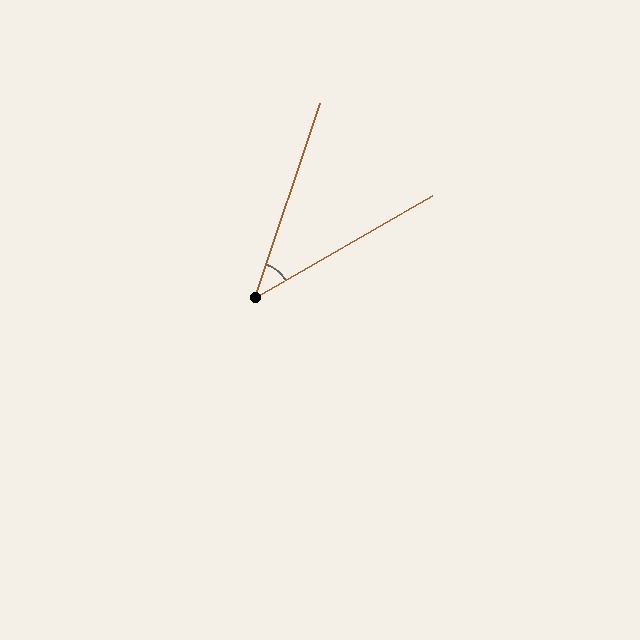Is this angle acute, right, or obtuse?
It is acute.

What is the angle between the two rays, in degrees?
Approximately 41 degrees.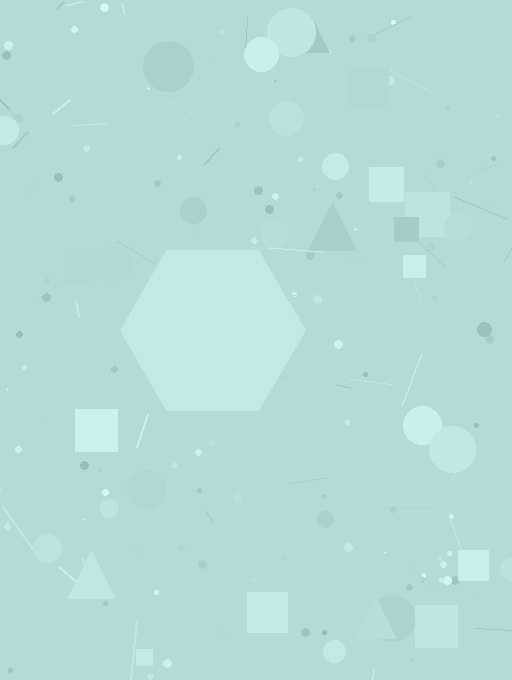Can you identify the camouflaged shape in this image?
The camouflaged shape is a hexagon.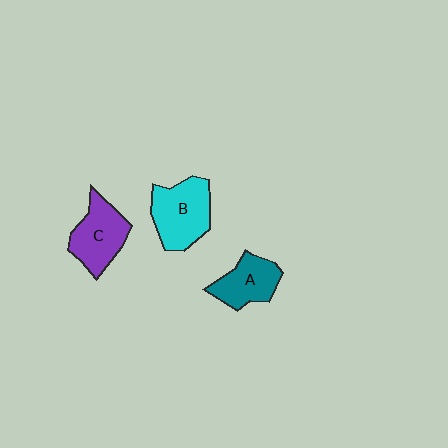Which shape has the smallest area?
Shape A (teal).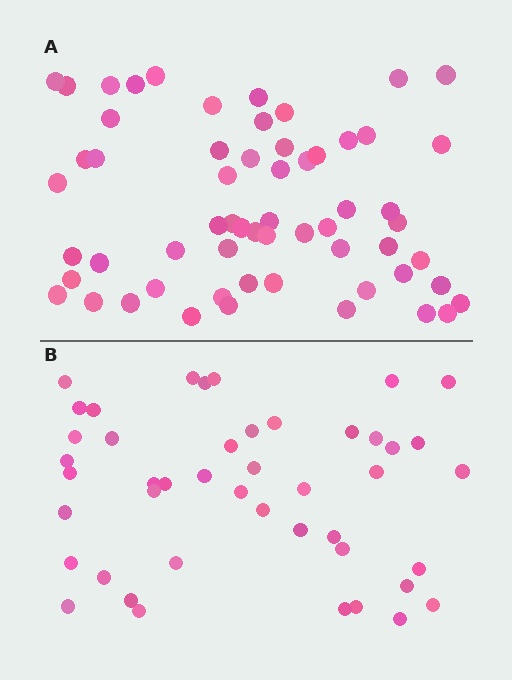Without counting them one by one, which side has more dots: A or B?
Region A (the top region) has more dots.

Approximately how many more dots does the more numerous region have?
Region A has approximately 15 more dots than region B.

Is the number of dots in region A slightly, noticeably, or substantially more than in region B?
Region A has noticeably more, but not dramatically so. The ratio is roughly 1.3 to 1.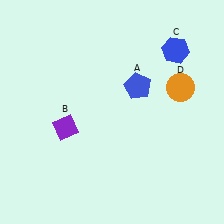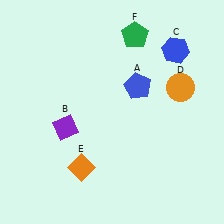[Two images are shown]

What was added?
An orange diamond (E), a green pentagon (F) were added in Image 2.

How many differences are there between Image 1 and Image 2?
There are 2 differences between the two images.